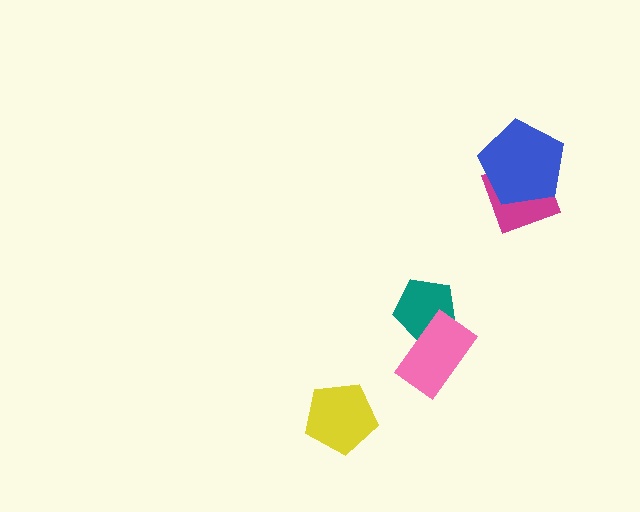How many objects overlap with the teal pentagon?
1 object overlaps with the teal pentagon.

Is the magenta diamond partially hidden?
Yes, it is partially covered by another shape.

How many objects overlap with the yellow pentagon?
0 objects overlap with the yellow pentagon.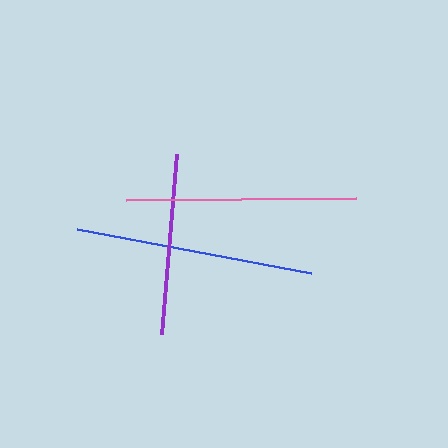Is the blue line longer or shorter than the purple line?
The blue line is longer than the purple line.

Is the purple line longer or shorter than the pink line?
The pink line is longer than the purple line.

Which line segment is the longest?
The blue line is the longest at approximately 238 pixels.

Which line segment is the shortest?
The purple line is the shortest at approximately 181 pixels.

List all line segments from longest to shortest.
From longest to shortest: blue, pink, purple.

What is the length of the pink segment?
The pink segment is approximately 230 pixels long.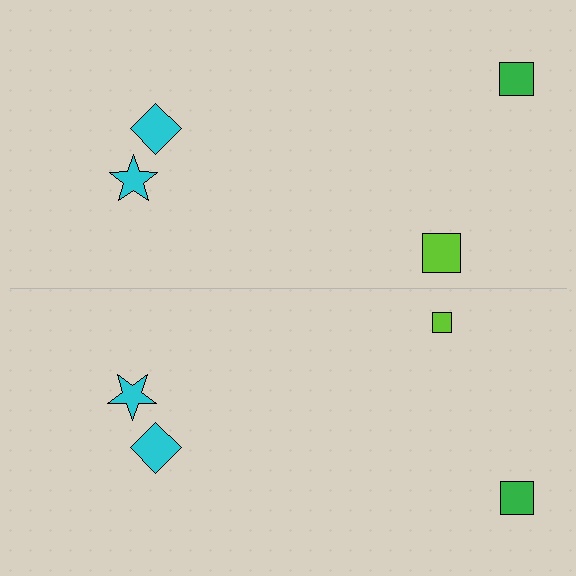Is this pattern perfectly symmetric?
No, the pattern is not perfectly symmetric. The lime square on the bottom side has a different size than its mirror counterpart.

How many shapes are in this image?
There are 8 shapes in this image.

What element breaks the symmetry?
The lime square on the bottom side has a different size than its mirror counterpart.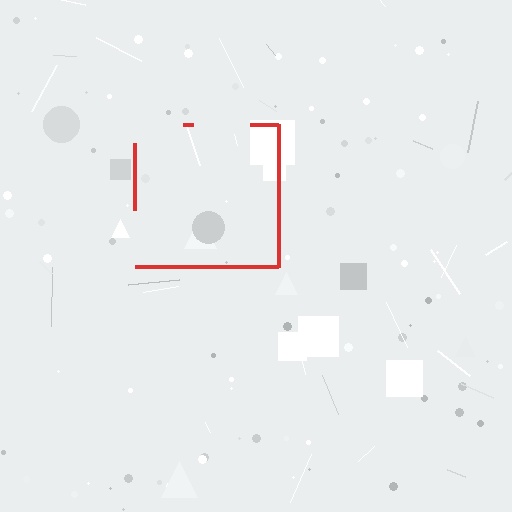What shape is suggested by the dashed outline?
The dashed outline suggests a square.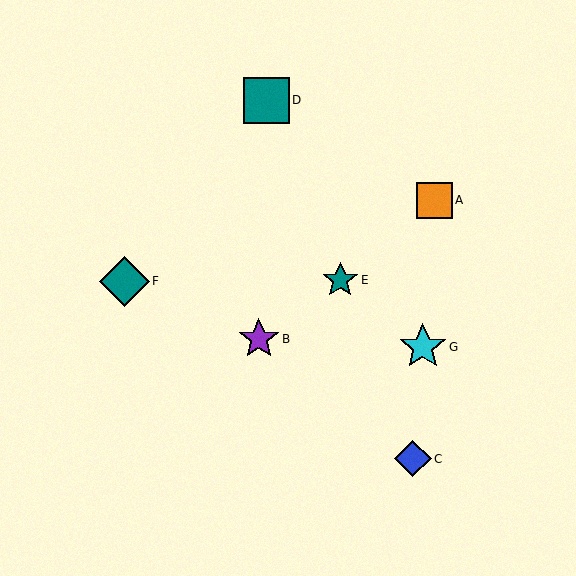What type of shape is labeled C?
Shape C is a blue diamond.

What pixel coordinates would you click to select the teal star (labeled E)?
Click at (340, 280) to select the teal star E.